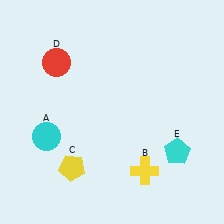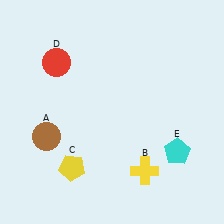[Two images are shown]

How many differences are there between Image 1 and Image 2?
There is 1 difference between the two images.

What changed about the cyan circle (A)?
In Image 1, A is cyan. In Image 2, it changed to brown.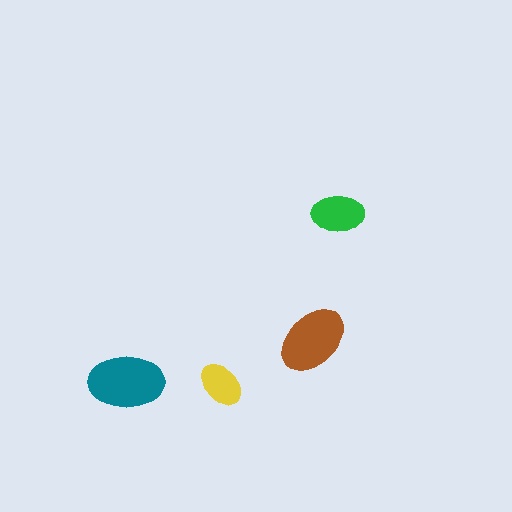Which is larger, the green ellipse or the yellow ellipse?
The green one.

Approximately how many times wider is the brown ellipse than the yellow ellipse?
About 1.5 times wider.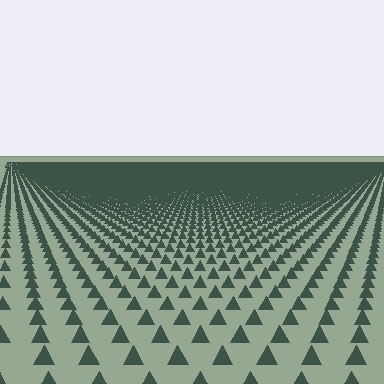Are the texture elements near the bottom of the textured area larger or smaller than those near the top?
Larger. Near the bottom, elements are closer to the viewer and appear at a bigger on-screen size.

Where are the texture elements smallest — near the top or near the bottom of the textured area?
Near the top.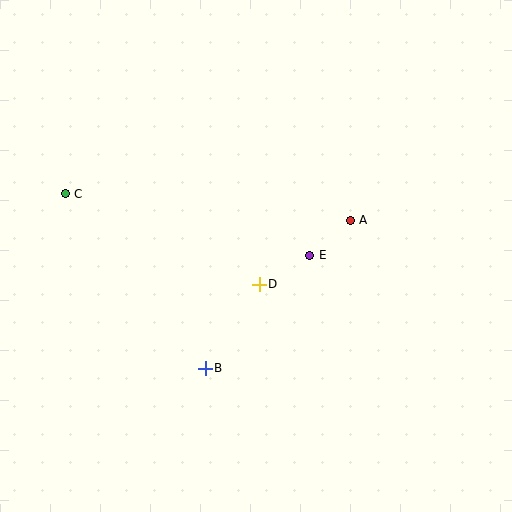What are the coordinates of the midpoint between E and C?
The midpoint between E and C is at (188, 224).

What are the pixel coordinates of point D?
Point D is at (259, 284).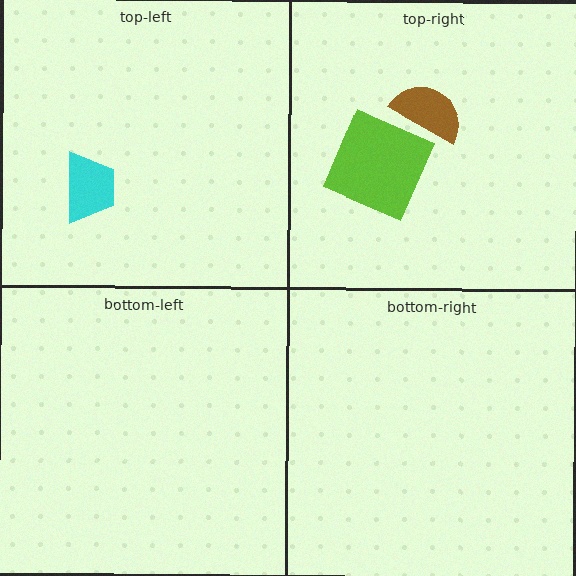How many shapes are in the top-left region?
1.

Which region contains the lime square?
The top-right region.